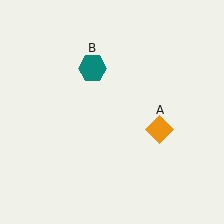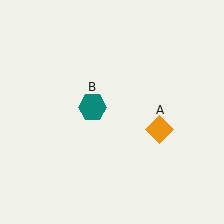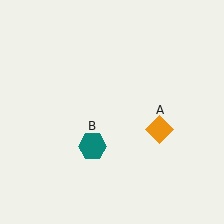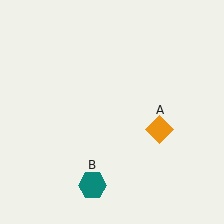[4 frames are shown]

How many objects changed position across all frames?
1 object changed position: teal hexagon (object B).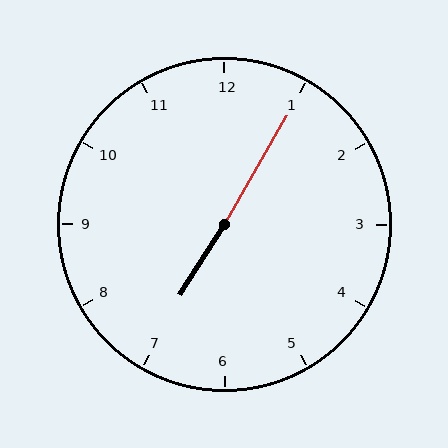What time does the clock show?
7:05.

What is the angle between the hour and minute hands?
Approximately 178 degrees.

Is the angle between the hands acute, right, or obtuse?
It is obtuse.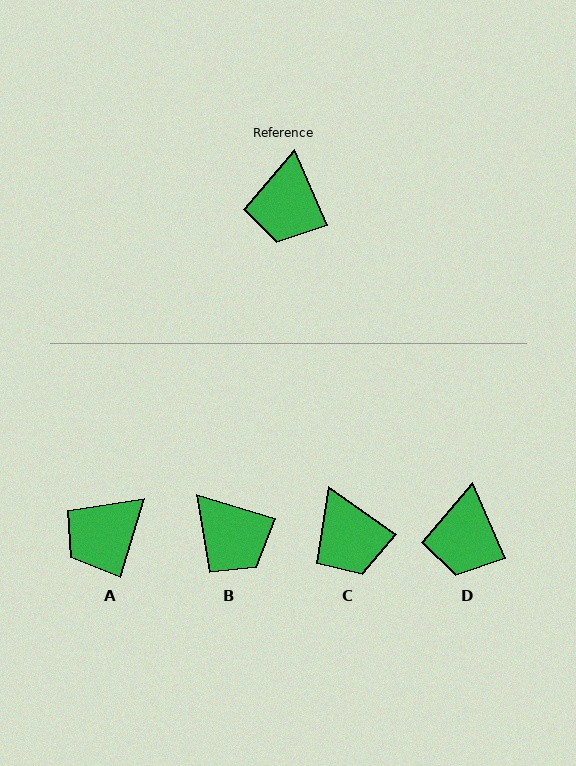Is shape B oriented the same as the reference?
No, it is off by about 50 degrees.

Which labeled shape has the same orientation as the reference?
D.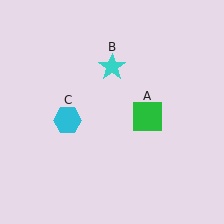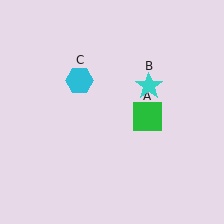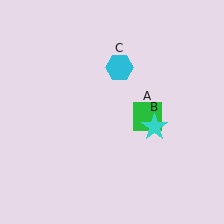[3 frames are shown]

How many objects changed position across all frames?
2 objects changed position: cyan star (object B), cyan hexagon (object C).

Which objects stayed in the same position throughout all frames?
Green square (object A) remained stationary.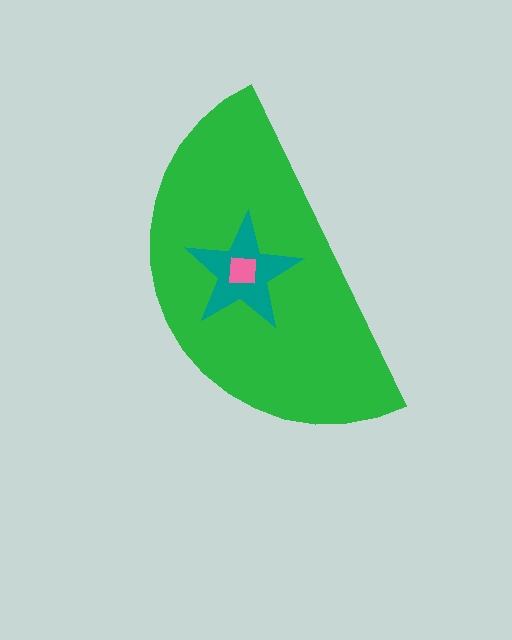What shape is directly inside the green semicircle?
The teal star.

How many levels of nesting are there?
3.